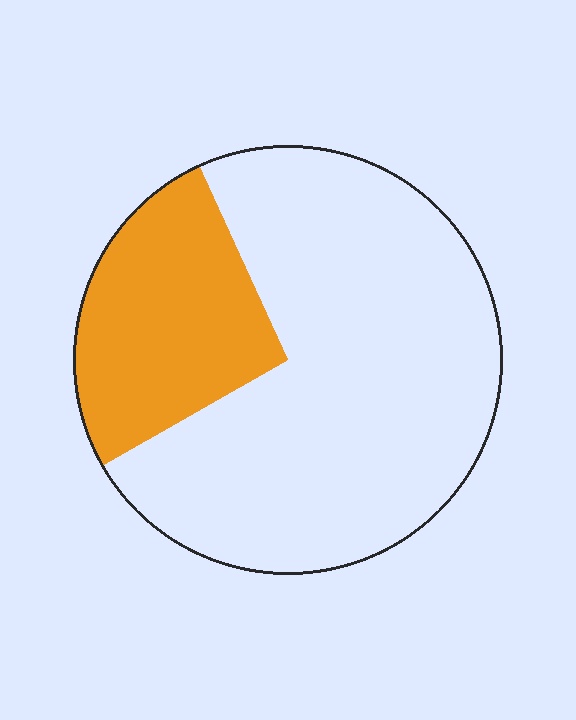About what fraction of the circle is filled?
About one quarter (1/4).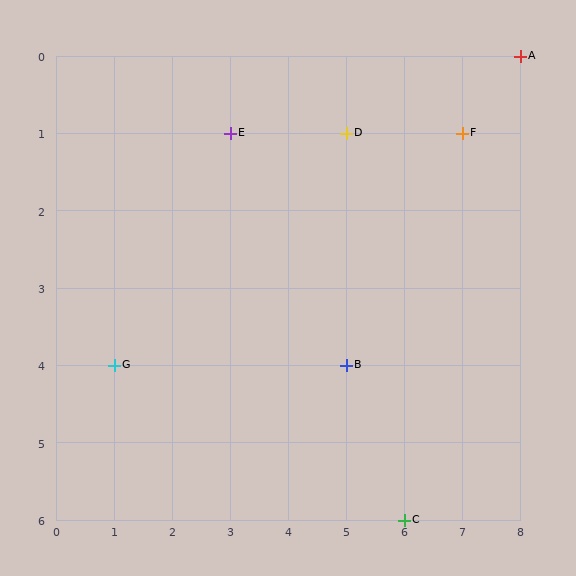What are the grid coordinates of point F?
Point F is at grid coordinates (7, 1).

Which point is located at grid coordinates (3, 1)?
Point E is at (3, 1).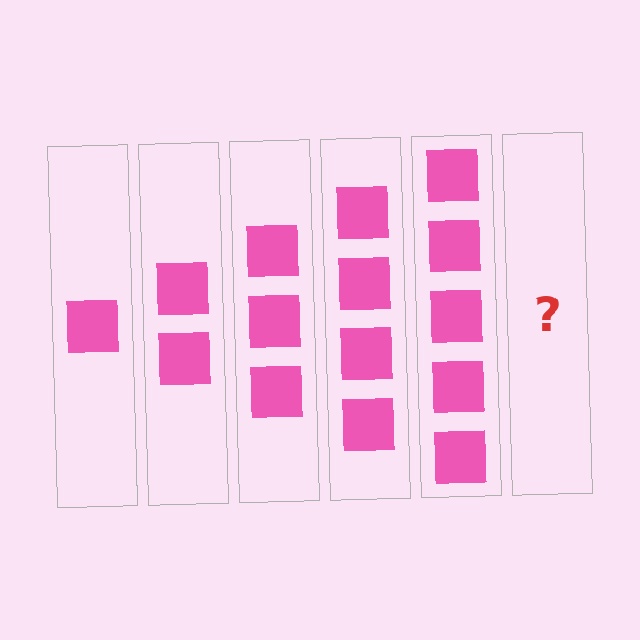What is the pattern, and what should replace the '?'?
The pattern is that each step adds one more square. The '?' should be 6 squares.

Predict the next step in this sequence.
The next step is 6 squares.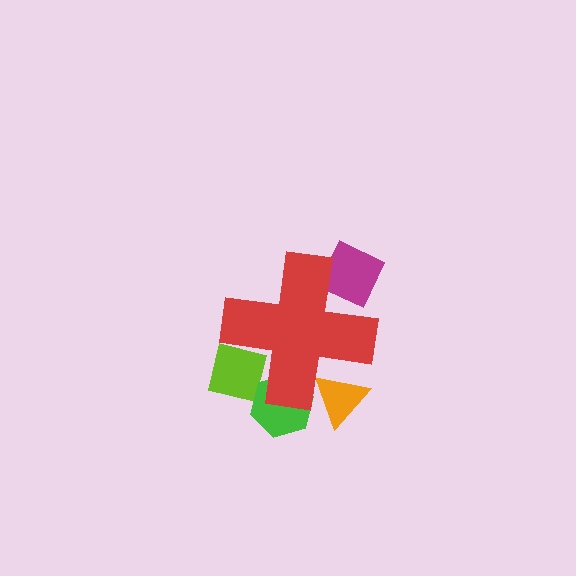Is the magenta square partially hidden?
Yes, the magenta square is partially hidden behind the red cross.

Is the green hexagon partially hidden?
Yes, the green hexagon is partially hidden behind the red cross.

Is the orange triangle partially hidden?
Yes, the orange triangle is partially hidden behind the red cross.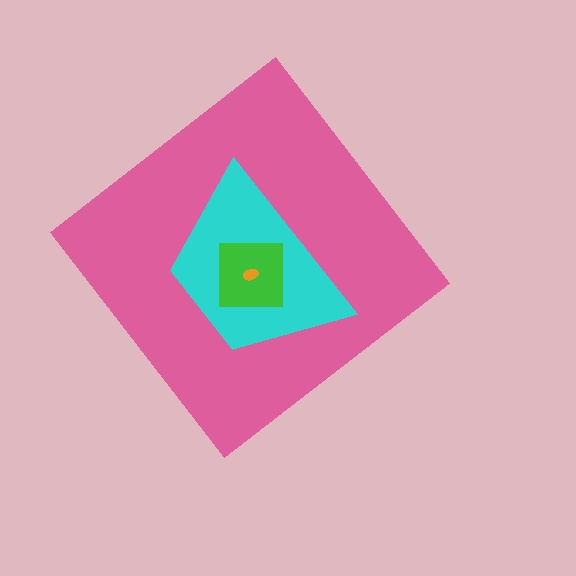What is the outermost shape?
The pink diamond.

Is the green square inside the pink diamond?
Yes.